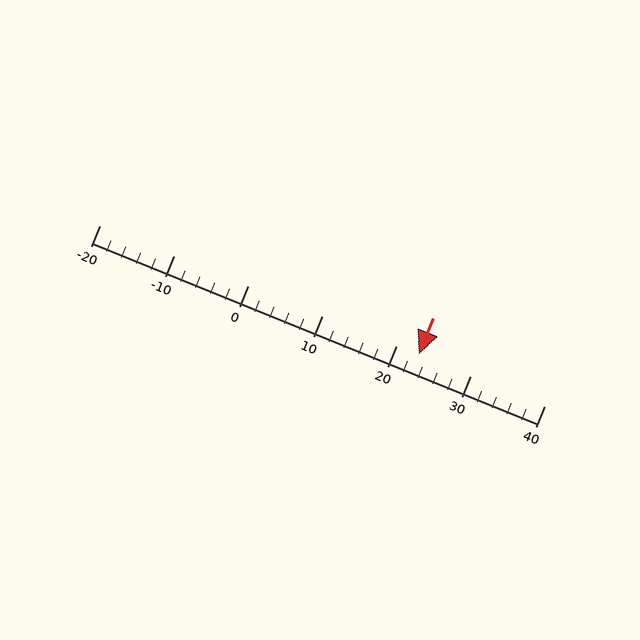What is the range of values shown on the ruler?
The ruler shows values from -20 to 40.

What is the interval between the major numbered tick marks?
The major tick marks are spaced 10 units apart.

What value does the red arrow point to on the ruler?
The red arrow points to approximately 23.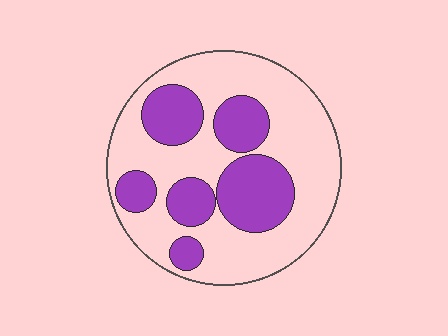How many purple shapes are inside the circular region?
6.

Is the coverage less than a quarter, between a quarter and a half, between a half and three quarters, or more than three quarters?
Between a quarter and a half.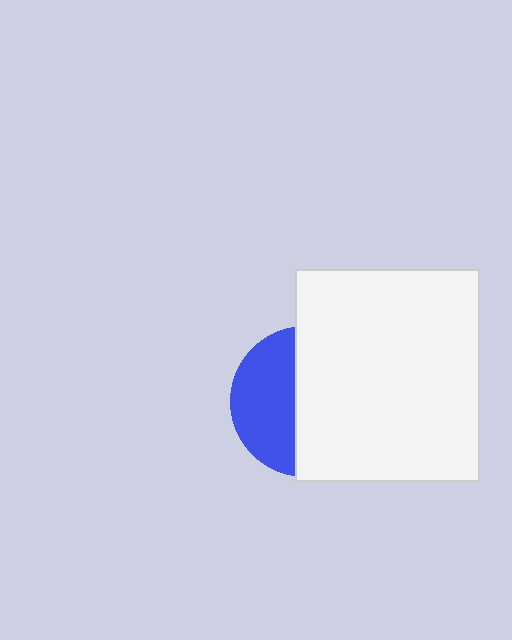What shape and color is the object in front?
The object in front is a white rectangle.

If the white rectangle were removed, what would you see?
You would see the complete blue circle.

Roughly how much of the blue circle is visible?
A small part of it is visible (roughly 42%).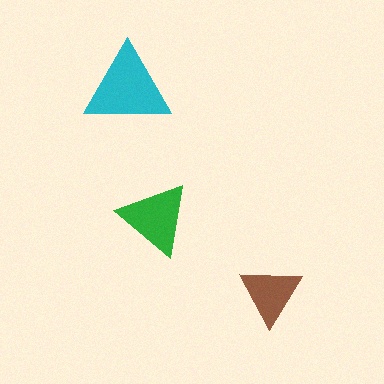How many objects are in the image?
There are 3 objects in the image.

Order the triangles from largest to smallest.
the cyan one, the green one, the brown one.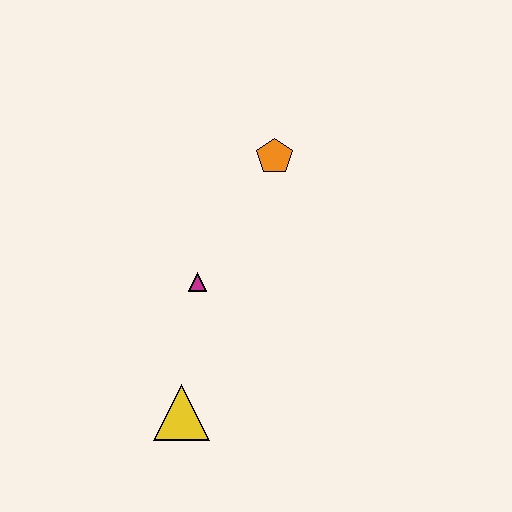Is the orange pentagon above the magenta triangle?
Yes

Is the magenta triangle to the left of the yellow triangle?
No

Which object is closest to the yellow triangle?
The magenta triangle is closest to the yellow triangle.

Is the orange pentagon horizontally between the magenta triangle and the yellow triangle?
No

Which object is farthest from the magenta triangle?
The orange pentagon is farthest from the magenta triangle.